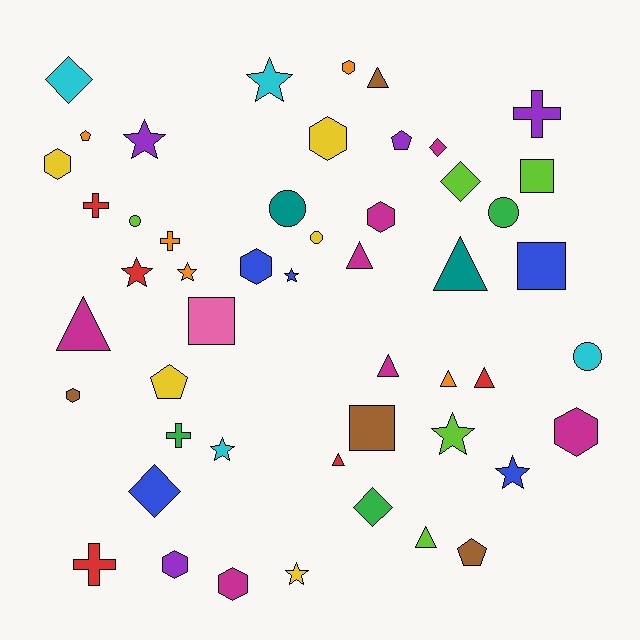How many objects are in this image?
There are 50 objects.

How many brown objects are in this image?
There are 4 brown objects.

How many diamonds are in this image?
There are 5 diamonds.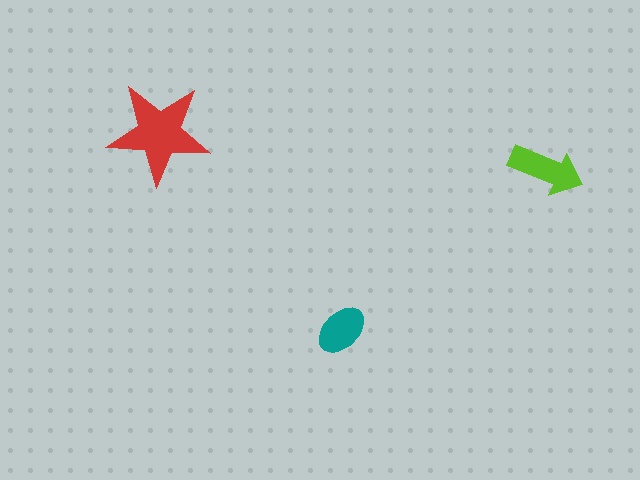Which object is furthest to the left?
The red star is leftmost.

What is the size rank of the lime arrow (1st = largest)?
2nd.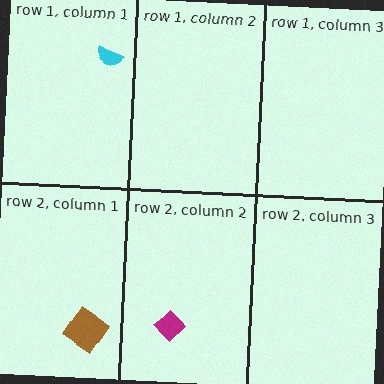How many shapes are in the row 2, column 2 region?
1.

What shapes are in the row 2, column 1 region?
The brown diamond.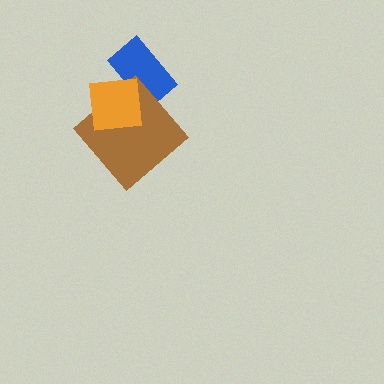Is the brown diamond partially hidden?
Yes, it is partially covered by another shape.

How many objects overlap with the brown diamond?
2 objects overlap with the brown diamond.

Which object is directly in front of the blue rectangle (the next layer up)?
The brown diamond is directly in front of the blue rectangle.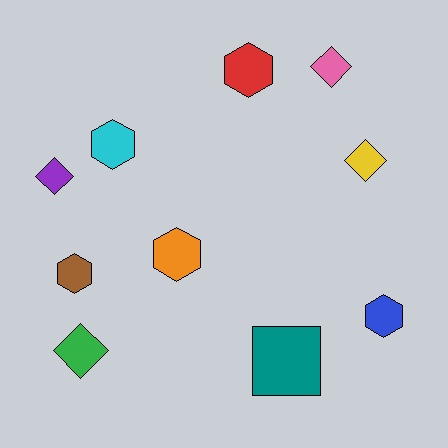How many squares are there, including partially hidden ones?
There is 1 square.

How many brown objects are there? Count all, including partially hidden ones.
There is 1 brown object.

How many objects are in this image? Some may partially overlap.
There are 10 objects.